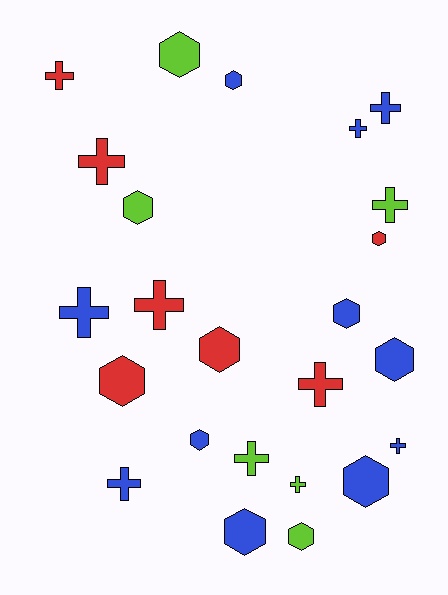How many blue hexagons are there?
There are 6 blue hexagons.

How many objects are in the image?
There are 24 objects.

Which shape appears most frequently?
Hexagon, with 12 objects.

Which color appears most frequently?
Blue, with 11 objects.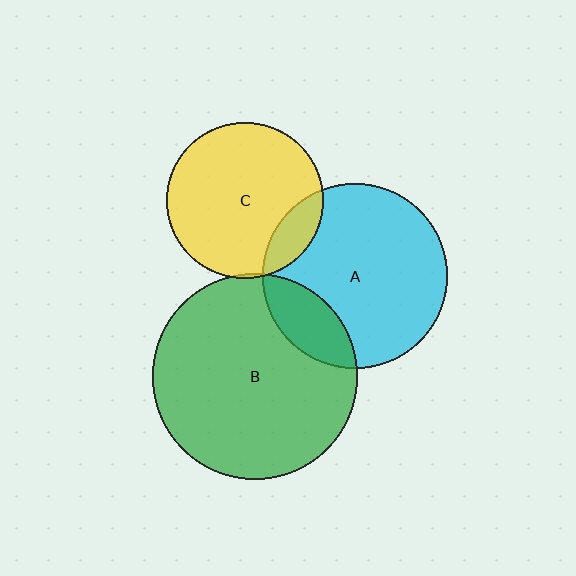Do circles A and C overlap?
Yes.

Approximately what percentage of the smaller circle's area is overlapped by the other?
Approximately 15%.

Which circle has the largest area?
Circle B (green).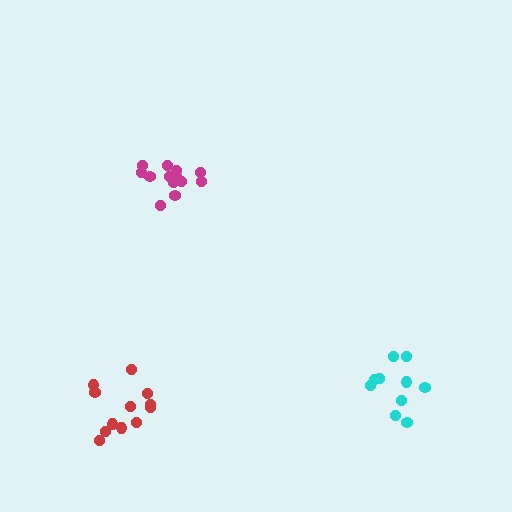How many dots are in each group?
Group 1: 13 dots, Group 2: 12 dots, Group 3: 10 dots (35 total).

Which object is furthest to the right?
The cyan cluster is rightmost.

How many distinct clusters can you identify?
There are 3 distinct clusters.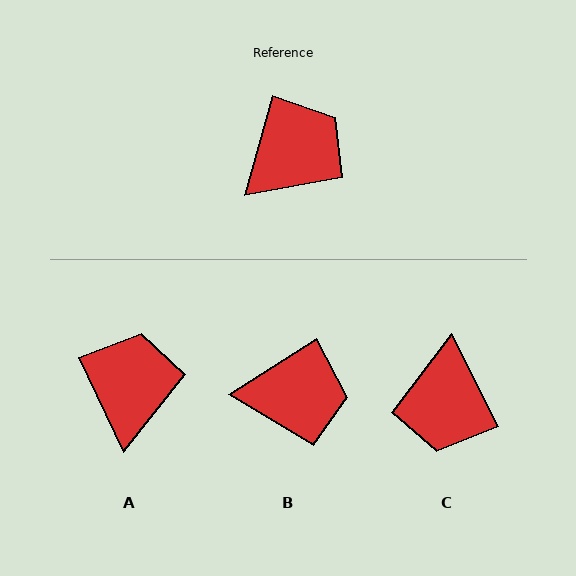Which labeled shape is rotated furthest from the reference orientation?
C, about 138 degrees away.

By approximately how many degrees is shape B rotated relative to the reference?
Approximately 42 degrees clockwise.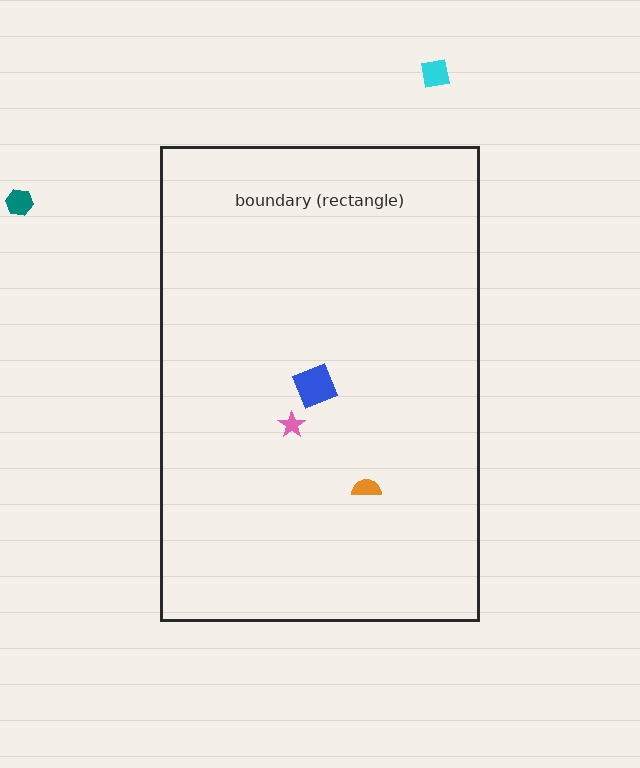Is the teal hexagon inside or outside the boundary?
Outside.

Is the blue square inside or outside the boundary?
Inside.